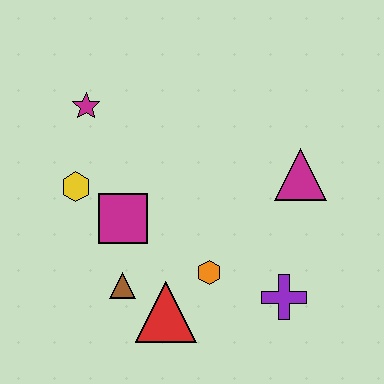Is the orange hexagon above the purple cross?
Yes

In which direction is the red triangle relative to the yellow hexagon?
The red triangle is below the yellow hexagon.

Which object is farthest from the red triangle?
The magenta star is farthest from the red triangle.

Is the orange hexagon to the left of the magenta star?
No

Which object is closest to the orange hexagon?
The red triangle is closest to the orange hexagon.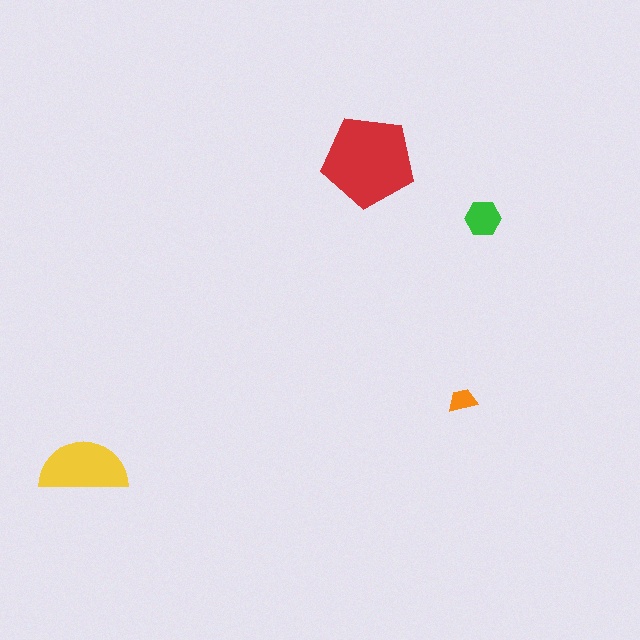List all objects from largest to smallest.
The red pentagon, the yellow semicircle, the green hexagon, the orange trapezoid.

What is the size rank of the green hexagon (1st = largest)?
3rd.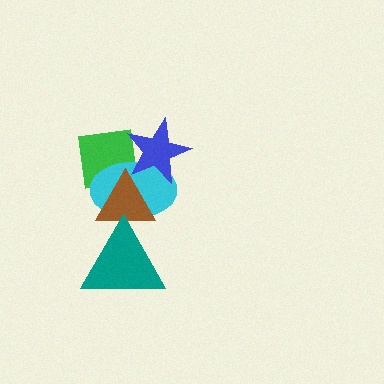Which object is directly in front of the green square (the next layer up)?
The cyan ellipse is directly in front of the green square.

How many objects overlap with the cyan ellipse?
4 objects overlap with the cyan ellipse.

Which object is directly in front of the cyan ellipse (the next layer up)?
The brown triangle is directly in front of the cyan ellipse.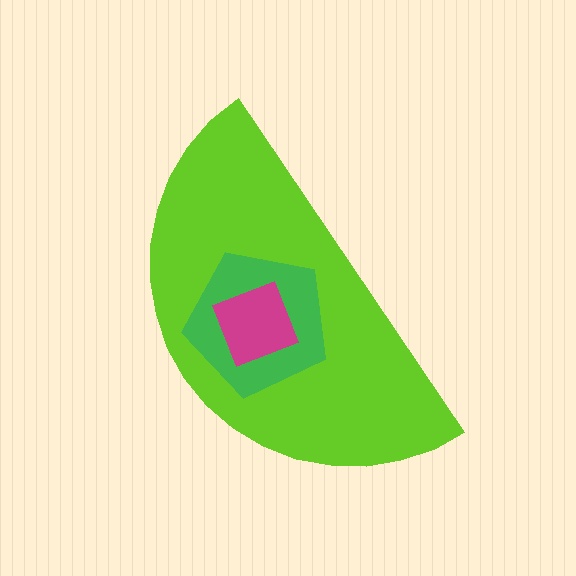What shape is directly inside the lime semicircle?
The green pentagon.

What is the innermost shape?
The magenta diamond.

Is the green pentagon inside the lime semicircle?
Yes.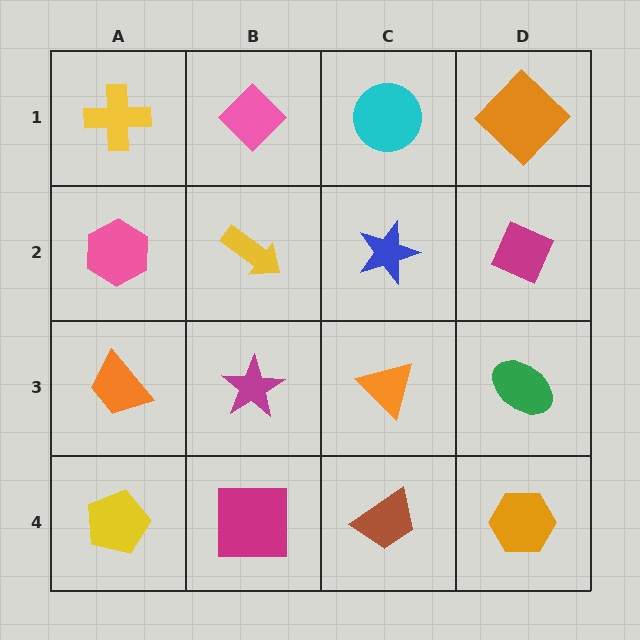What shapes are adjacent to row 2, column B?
A pink diamond (row 1, column B), a magenta star (row 3, column B), a pink hexagon (row 2, column A), a blue star (row 2, column C).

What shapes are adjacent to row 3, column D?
A magenta diamond (row 2, column D), an orange hexagon (row 4, column D), an orange triangle (row 3, column C).